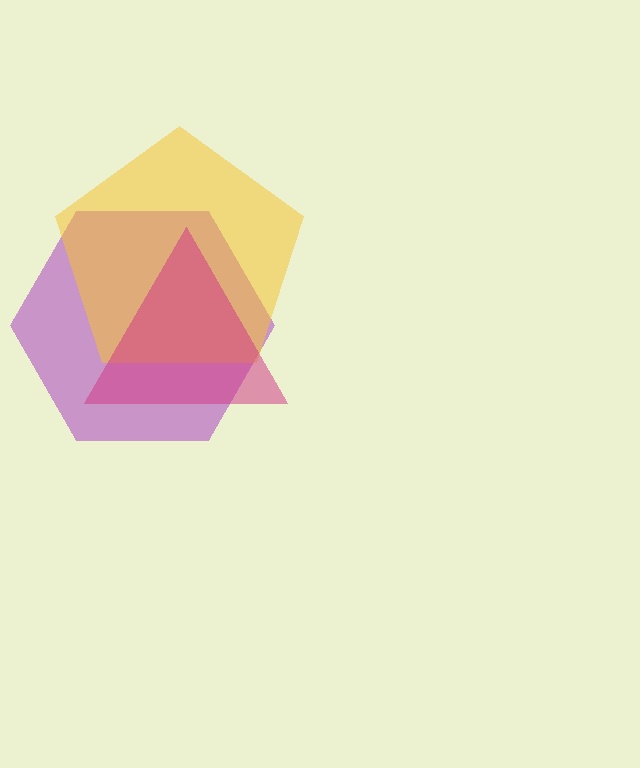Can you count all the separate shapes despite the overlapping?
Yes, there are 3 separate shapes.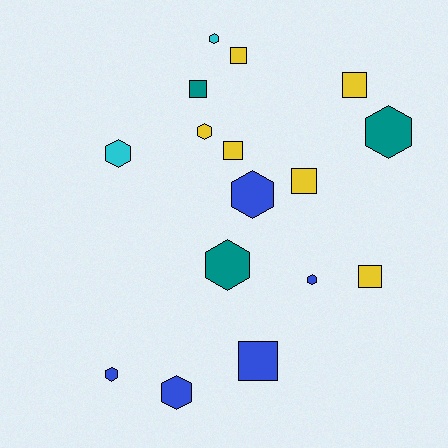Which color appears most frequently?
Yellow, with 6 objects.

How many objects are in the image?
There are 16 objects.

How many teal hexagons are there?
There are 2 teal hexagons.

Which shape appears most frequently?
Hexagon, with 9 objects.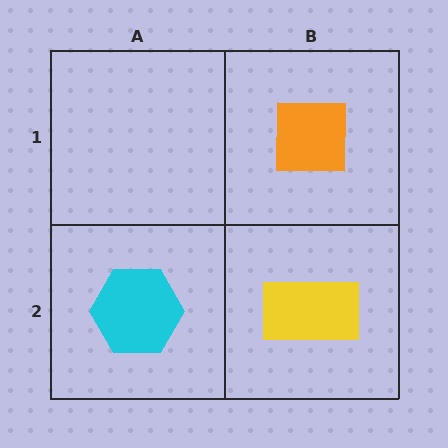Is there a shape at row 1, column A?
No, that cell is empty.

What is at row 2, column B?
A yellow rectangle.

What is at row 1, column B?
An orange square.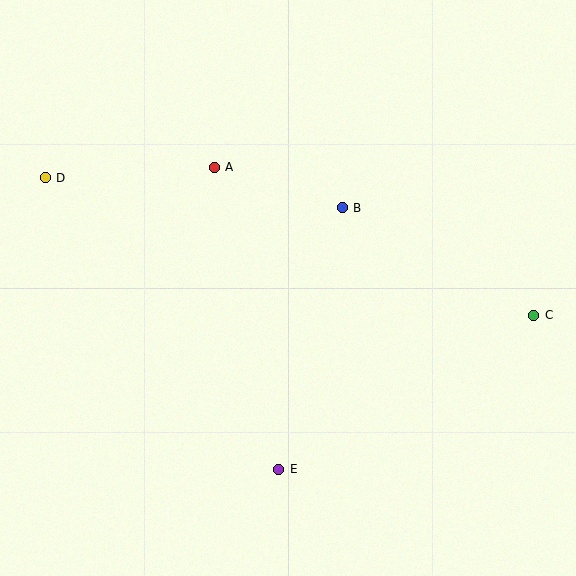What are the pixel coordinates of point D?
Point D is at (45, 178).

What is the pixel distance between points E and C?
The distance between E and C is 298 pixels.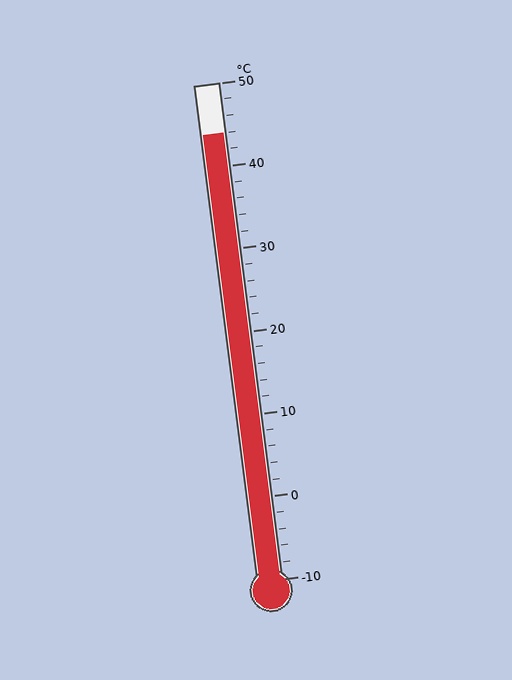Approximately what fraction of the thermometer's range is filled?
The thermometer is filled to approximately 90% of its range.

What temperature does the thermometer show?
The thermometer shows approximately 44°C.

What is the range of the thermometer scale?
The thermometer scale ranges from -10°C to 50°C.